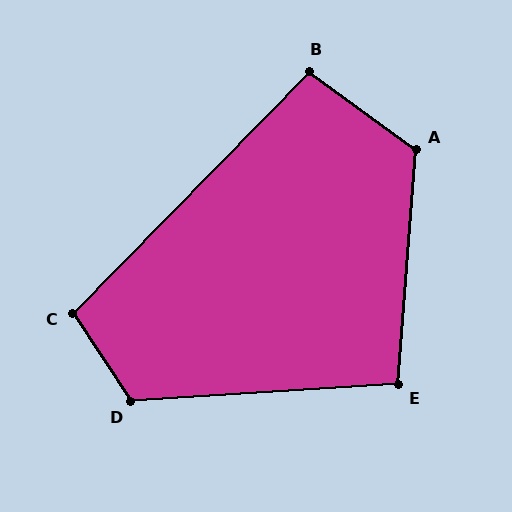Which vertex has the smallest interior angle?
E, at approximately 98 degrees.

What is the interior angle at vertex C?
Approximately 102 degrees (obtuse).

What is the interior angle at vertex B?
Approximately 98 degrees (obtuse).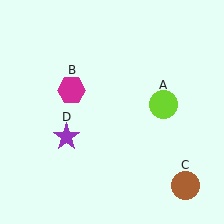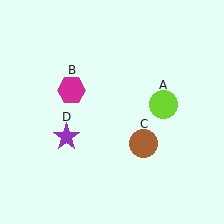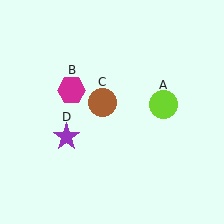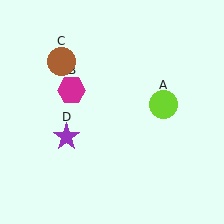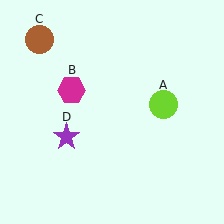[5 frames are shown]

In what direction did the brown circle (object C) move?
The brown circle (object C) moved up and to the left.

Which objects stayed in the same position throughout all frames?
Lime circle (object A) and magenta hexagon (object B) and purple star (object D) remained stationary.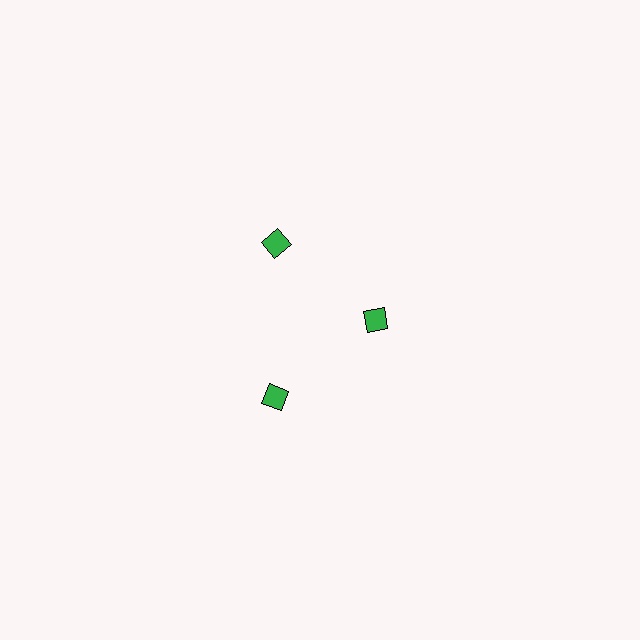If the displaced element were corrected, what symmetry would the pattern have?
It would have 3-fold rotational symmetry — the pattern would map onto itself every 120 degrees.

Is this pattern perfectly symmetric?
No. The 3 green diamonds are arranged in a ring, but one element near the 3 o'clock position is pulled inward toward the center, breaking the 3-fold rotational symmetry.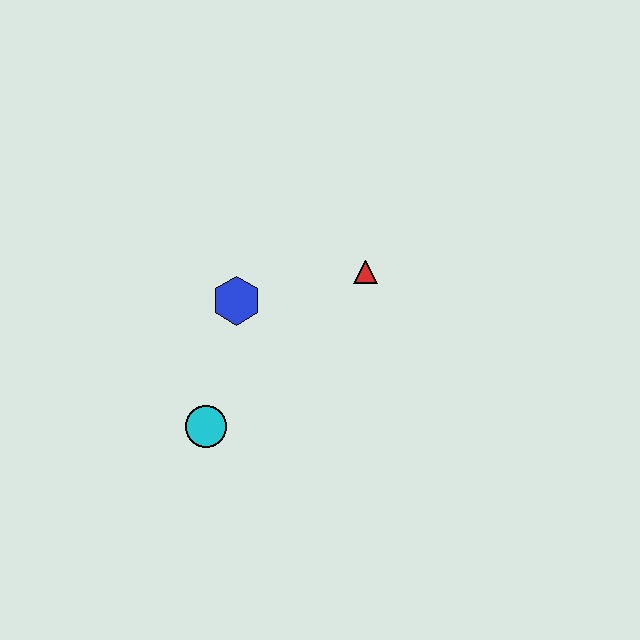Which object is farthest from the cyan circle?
The red triangle is farthest from the cyan circle.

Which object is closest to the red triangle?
The blue hexagon is closest to the red triangle.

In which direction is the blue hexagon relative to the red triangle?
The blue hexagon is to the left of the red triangle.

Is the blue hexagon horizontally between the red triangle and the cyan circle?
Yes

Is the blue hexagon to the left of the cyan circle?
No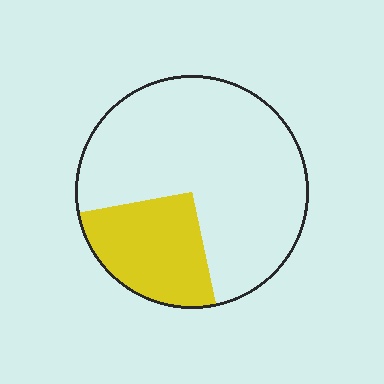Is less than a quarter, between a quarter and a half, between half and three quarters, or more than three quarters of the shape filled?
Between a quarter and a half.